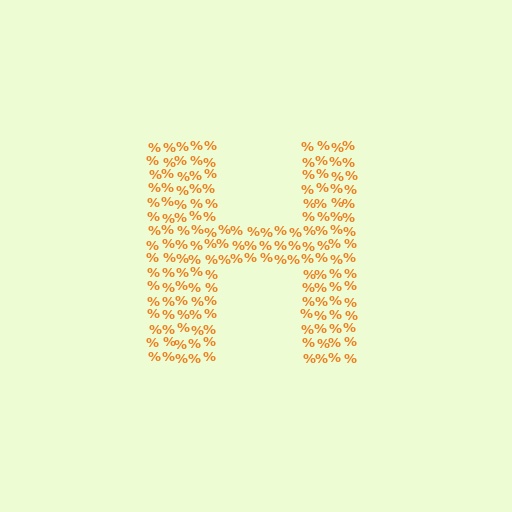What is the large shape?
The large shape is the letter H.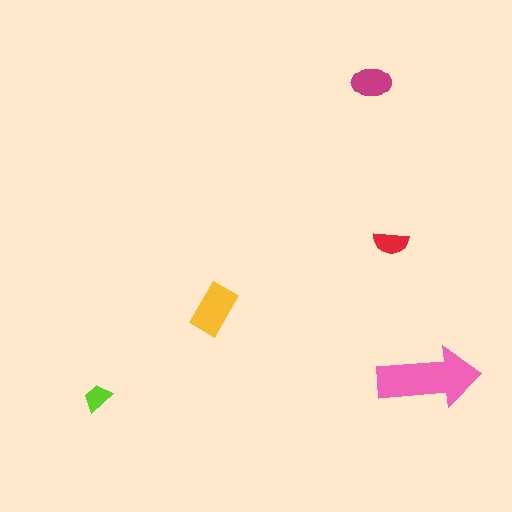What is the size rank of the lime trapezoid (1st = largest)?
5th.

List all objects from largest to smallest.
The pink arrow, the yellow rectangle, the magenta ellipse, the red semicircle, the lime trapezoid.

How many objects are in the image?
There are 5 objects in the image.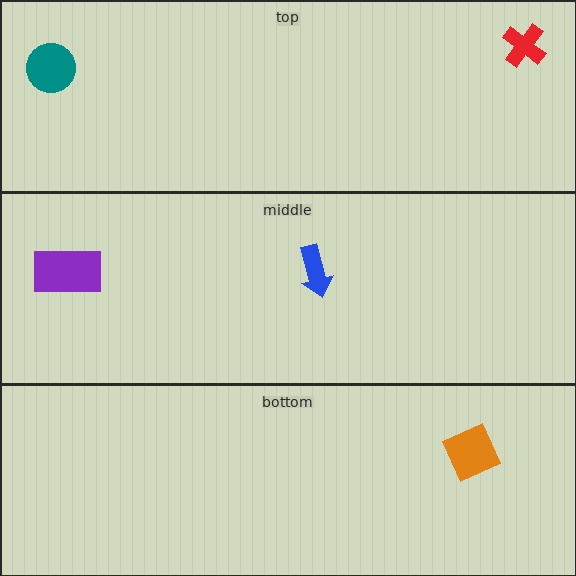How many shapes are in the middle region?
2.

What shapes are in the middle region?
The blue arrow, the purple rectangle.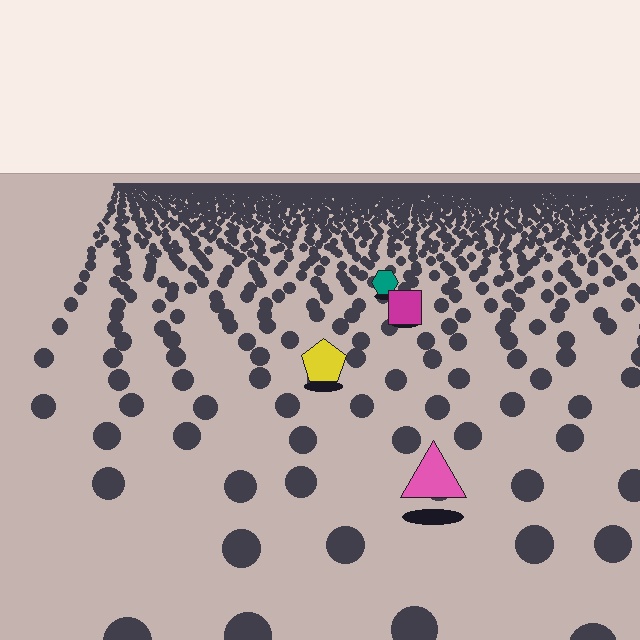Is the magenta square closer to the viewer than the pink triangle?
No. The pink triangle is closer — you can tell from the texture gradient: the ground texture is coarser near it.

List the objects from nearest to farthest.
From nearest to farthest: the pink triangle, the yellow pentagon, the magenta square, the teal hexagon.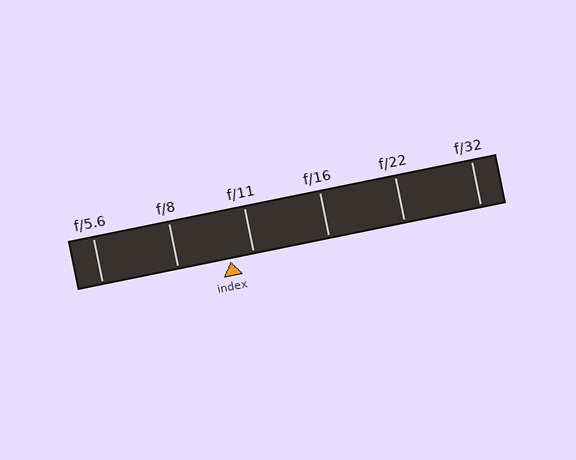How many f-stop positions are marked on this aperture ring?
There are 6 f-stop positions marked.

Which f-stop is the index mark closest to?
The index mark is closest to f/11.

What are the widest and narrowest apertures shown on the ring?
The widest aperture shown is f/5.6 and the narrowest is f/32.